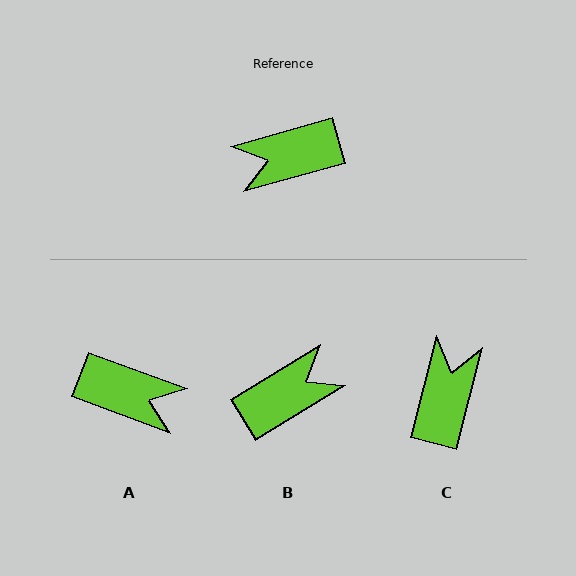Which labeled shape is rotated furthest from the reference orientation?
B, about 164 degrees away.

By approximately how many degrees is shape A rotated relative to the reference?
Approximately 144 degrees counter-clockwise.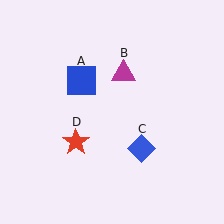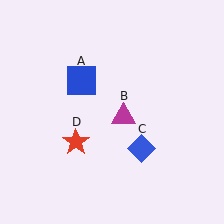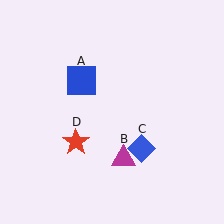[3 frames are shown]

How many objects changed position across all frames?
1 object changed position: magenta triangle (object B).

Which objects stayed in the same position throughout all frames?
Blue square (object A) and blue diamond (object C) and red star (object D) remained stationary.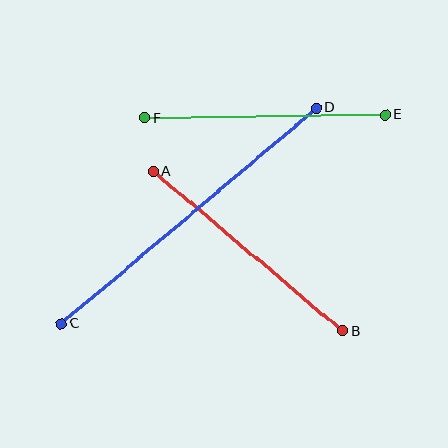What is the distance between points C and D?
The distance is approximately 334 pixels.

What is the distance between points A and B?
The distance is approximately 247 pixels.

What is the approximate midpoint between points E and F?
The midpoint is at approximately (265, 117) pixels.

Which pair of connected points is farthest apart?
Points C and D are farthest apart.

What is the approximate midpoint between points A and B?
The midpoint is at approximately (248, 251) pixels.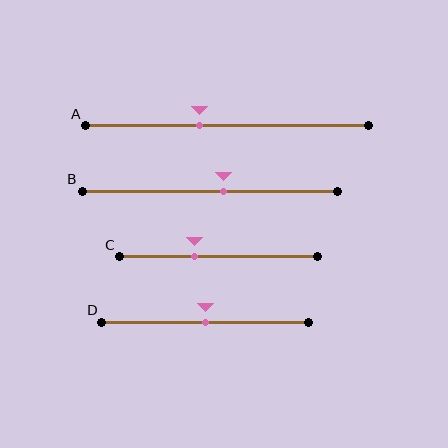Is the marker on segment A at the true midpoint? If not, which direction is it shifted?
No, the marker on segment A is shifted to the left by about 10% of the segment length.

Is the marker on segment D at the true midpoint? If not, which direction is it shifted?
Yes, the marker on segment D is at the true midpoint.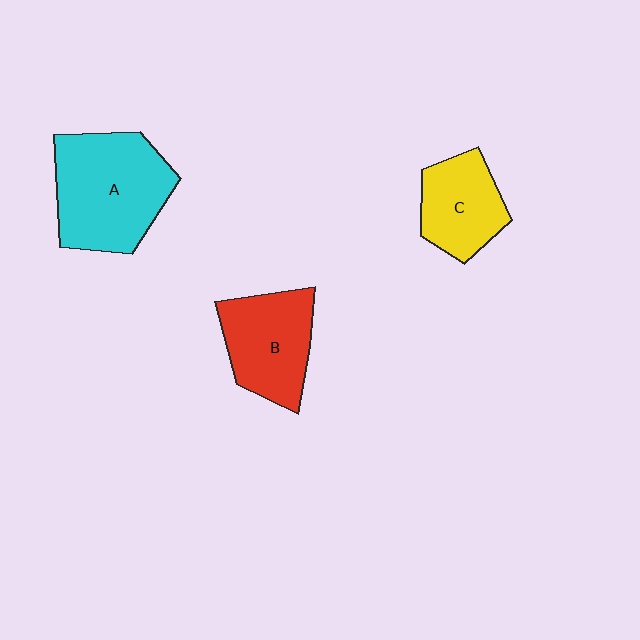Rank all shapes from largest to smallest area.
From largest to smallest: A (cyan), B (red), C (yellow).